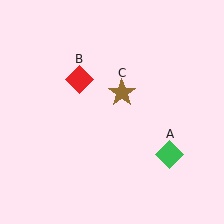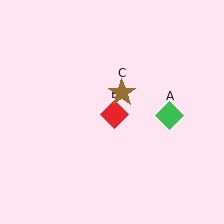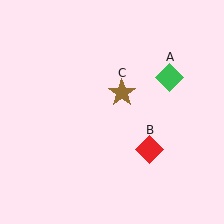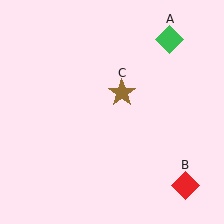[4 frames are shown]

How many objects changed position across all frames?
2 objects changed position: green diamond (object A), red diamond (object B).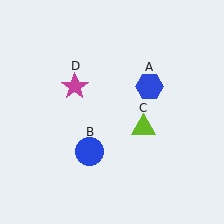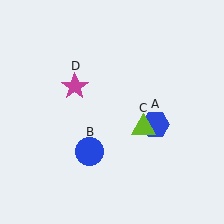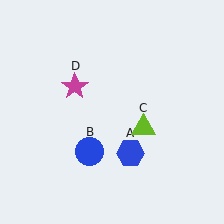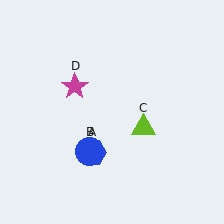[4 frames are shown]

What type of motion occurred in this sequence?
The blue hexagon (object A) rotated clockwise around the center of the scene.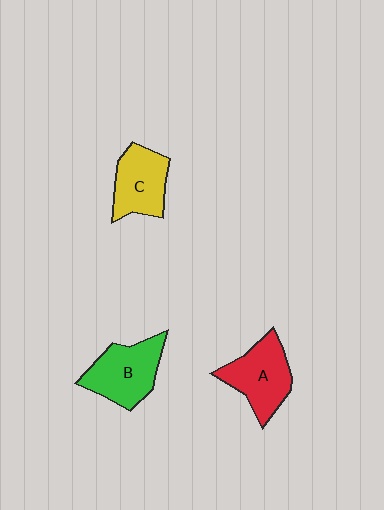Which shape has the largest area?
Shape B (green).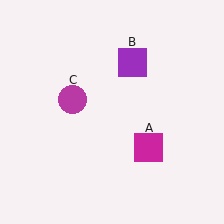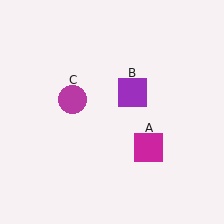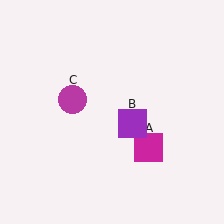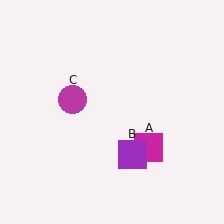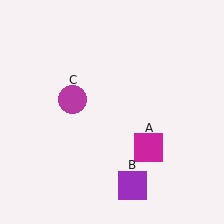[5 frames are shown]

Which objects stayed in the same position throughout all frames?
Magenta square (object A) and magenta circle (object C) remained stationary.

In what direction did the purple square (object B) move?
The purple square (object B) moved down.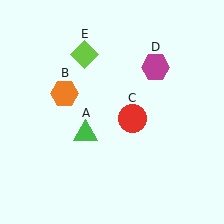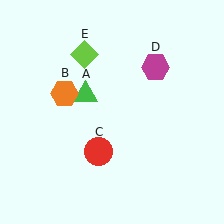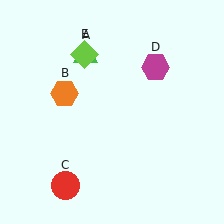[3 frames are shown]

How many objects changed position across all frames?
2 objects changed position: green triangle (object A), red circle (object C).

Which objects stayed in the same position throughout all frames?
Orange hexagon (object B) and magenta hexagon (object D) and lime diamond (object E) remained stationary.